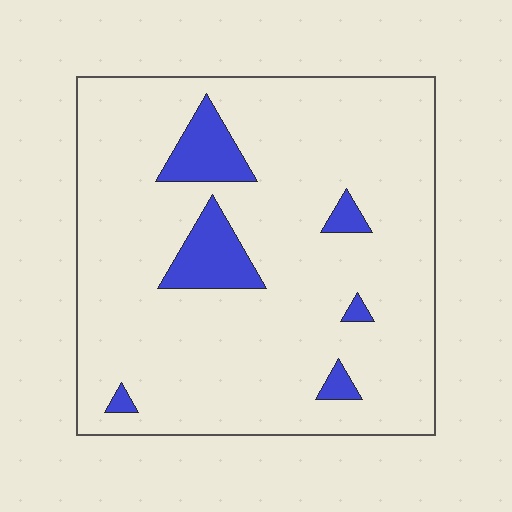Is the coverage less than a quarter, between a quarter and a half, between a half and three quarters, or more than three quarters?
Less than a quarter.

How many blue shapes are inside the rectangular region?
6.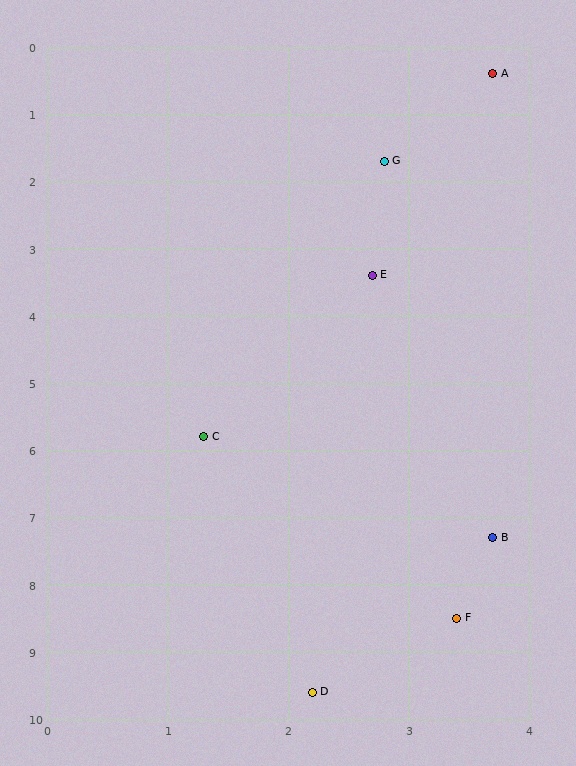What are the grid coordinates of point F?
Point F is at approximately (3.4, 8.5).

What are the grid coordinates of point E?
Point E is at approximately (2.7, 3.4).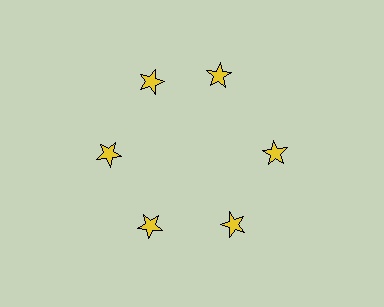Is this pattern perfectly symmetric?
No. The 6 yellow stars are arranged in a ring, but one element near the 1 o'clock position is rotated out of alignment along the ring, breaking the 6-fold rotational symmetry.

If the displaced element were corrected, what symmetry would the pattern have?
It would have 6-fold rotational symmetry — the pattern would map onto itself every 60 degrees.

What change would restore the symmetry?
The symmetry would be restored by rotating it back into even spacing with its neighbors so that all 6 stars sit at equal angles and equal distance from the center.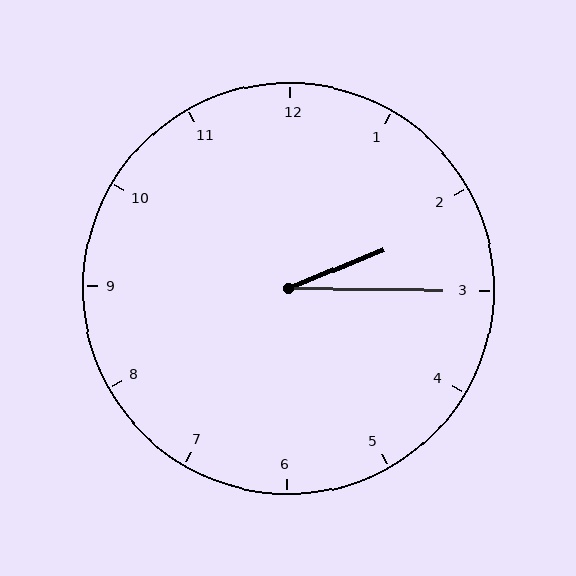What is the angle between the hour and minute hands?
Approximately 22 degrees.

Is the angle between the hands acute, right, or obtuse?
It is acute.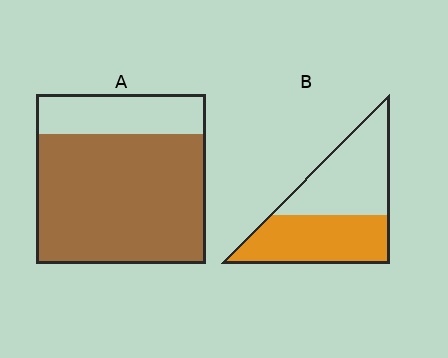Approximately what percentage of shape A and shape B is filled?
A is approximately 75% and B is approximately 50%.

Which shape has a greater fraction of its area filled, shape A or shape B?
Shape A.